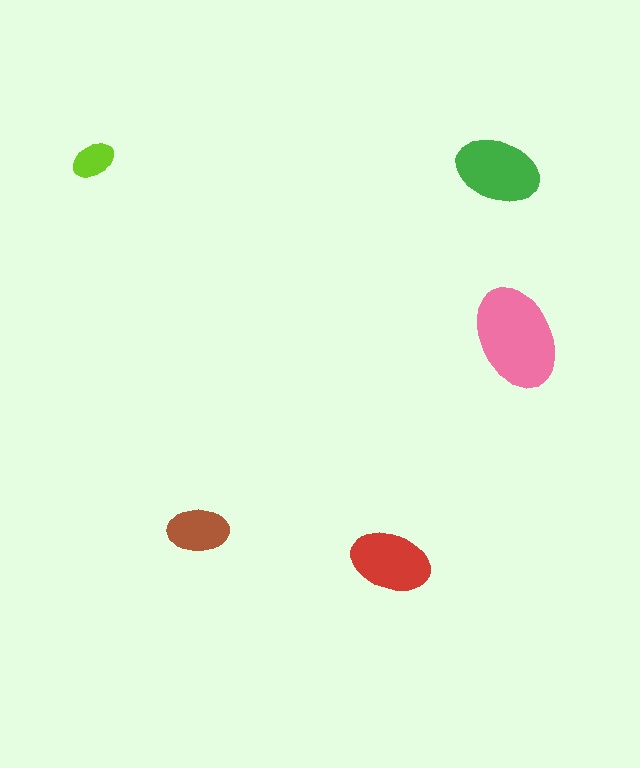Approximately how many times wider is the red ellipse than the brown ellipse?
About 1.5 times wider.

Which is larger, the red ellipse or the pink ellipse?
The pink one.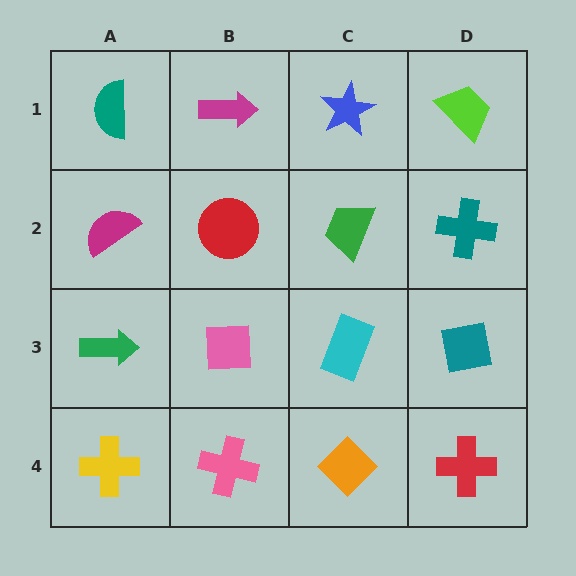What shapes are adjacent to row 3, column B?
A red circle (row 2, column B), a pink cross (row 4, column B), a green arrow (row 3, column A), a cyan rectangle (row 3, column C).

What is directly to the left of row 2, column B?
A magenta semicircle.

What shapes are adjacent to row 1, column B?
A red circle (row 2, column B), a teal semicircle (row 1, column A), a blue star (row 1, column C).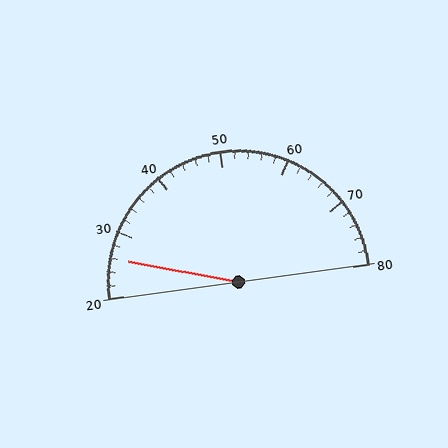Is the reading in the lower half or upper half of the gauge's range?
The reading is in the lower half of the range (20 to 80).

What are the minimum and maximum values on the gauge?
The gauge ranges from 20 to 80.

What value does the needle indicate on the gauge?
The needle indicates approximately 26.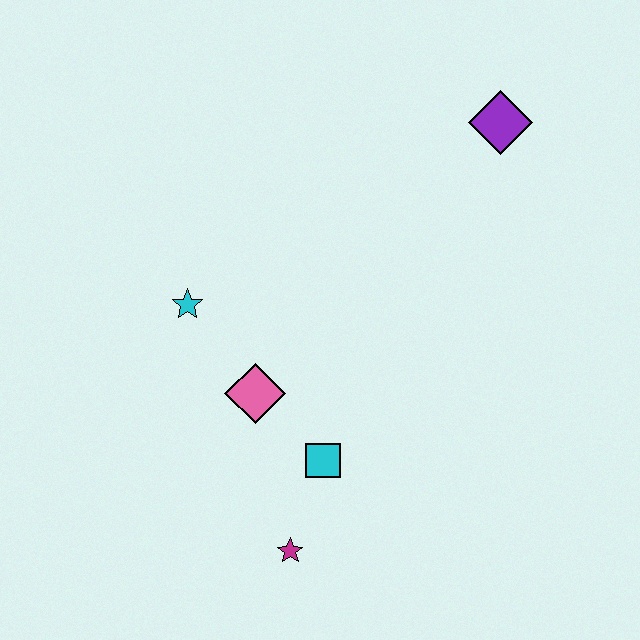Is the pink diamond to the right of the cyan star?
Yes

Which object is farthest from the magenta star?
The purple diamond is farthest from the magenta star.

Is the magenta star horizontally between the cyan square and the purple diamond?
No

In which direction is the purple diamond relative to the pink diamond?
The purple diamond is above the pink diamond.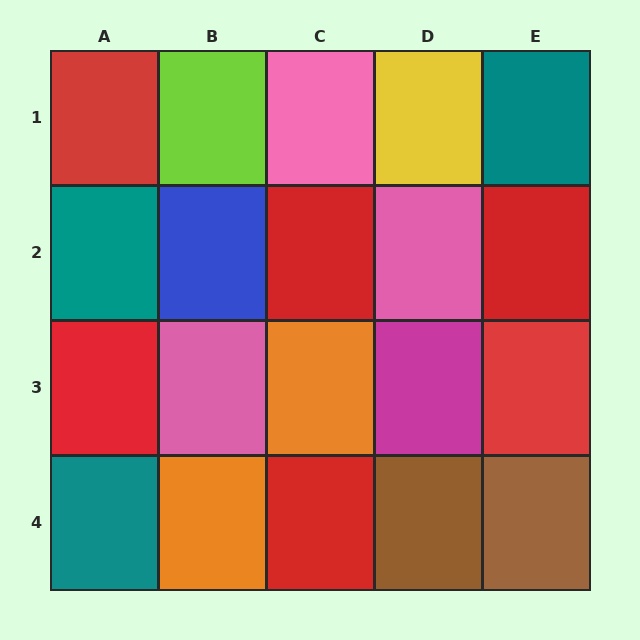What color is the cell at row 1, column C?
Pink.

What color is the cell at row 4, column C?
Red.